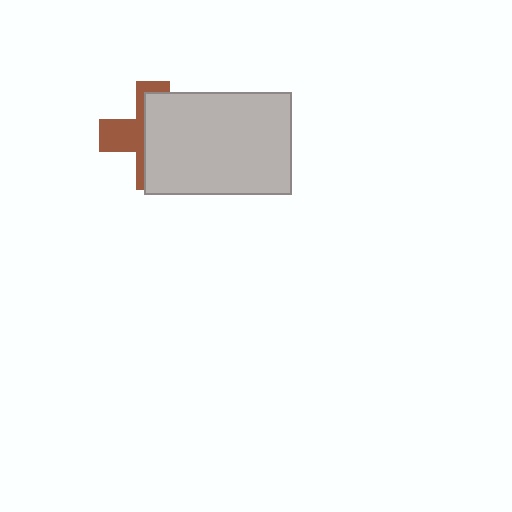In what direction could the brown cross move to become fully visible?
The brown cross could move left. That would shift it out from behind the light gray rectangle entirely.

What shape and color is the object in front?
The object in front is a light gray rectangle.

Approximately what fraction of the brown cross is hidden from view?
Roughly 62% of the brown cross is hidden behind the light gray rectangle.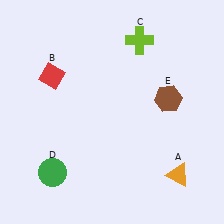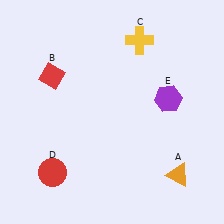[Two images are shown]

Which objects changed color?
C changed from lime to yellow. D changed from green to red. E changed from brown to purple.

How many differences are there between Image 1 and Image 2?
There are 3 differences between the two images.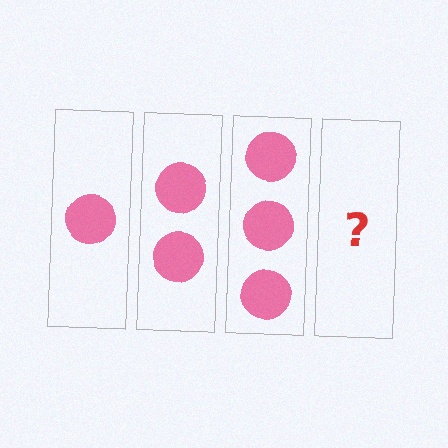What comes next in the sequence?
The next element should be 4 circles.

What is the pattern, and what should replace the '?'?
The pattern is that each step adds one more circle. The '?' should be 4 circles.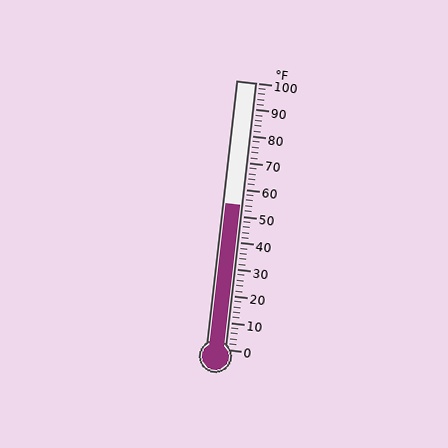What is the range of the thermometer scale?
The thermometer scale ranges from 0°F to 100°F.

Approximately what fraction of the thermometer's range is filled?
The thermometer is filled to approximately 55% of its range.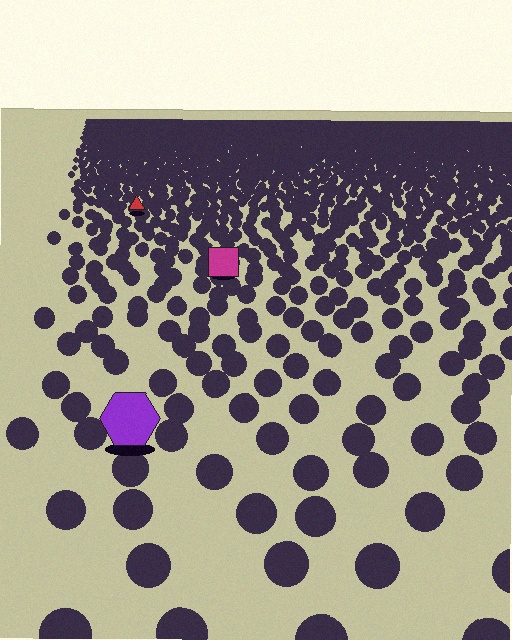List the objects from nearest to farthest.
From nearest to farthest: the purple hexagon, the magenta square, the red triangle.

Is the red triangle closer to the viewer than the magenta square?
No. The magenta square is closer — you can tell from the texture gradient: the ground texture is coarser near it.